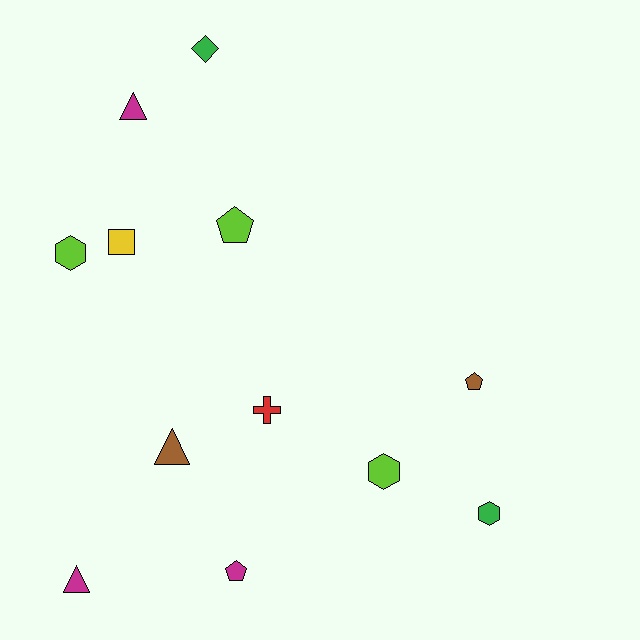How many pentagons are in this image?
There are 3 pentagons.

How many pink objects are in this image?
There are no pink objects.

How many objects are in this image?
There are 12 objects.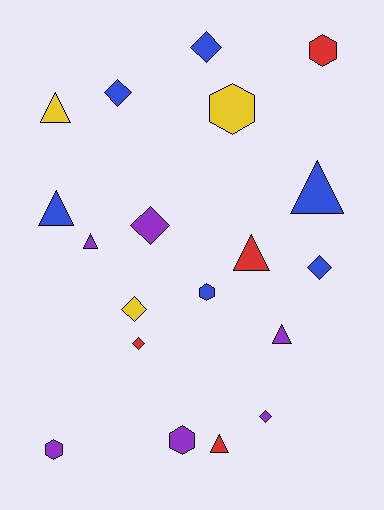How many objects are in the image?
There are 19 objects.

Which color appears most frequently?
Purple, with 6 objects.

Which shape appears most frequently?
Triangle, with 7 objects.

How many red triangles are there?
There are 2 red triangles.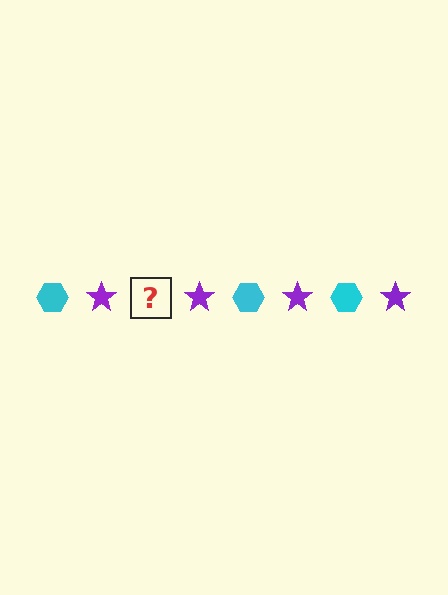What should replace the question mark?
The question mark should be replaced with a cyan hexagon.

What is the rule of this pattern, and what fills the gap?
The rule is that the pattern alternates between cyan hexagon and purple star. The gap should be filled with a cyan hexagon.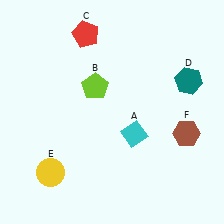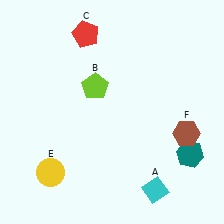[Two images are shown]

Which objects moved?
The objects that moved are: the cyan diamond (A), the teal hexagon (D).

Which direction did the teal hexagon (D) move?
The teal hexagon (D) moved down.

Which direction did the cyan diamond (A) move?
The cyan diamond (A) moved down.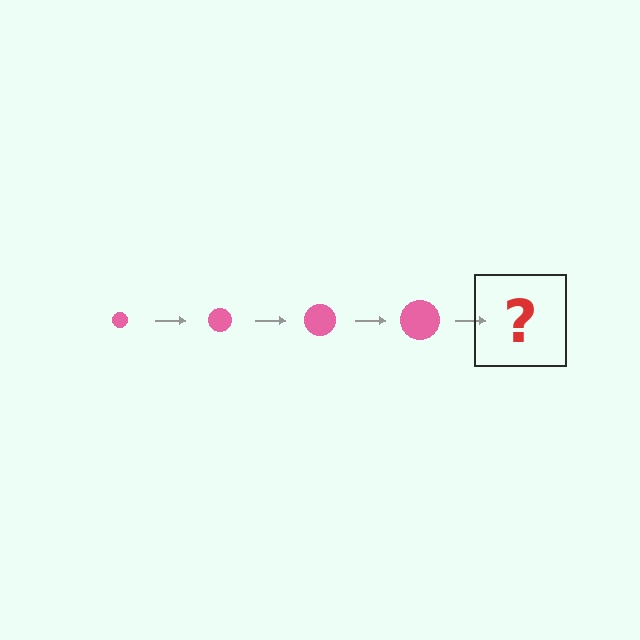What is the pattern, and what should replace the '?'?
The pattern is that the circle gets progressively larger each step. The '?' should be a pink circle, larger than the previous one.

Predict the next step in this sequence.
The next step is a pink circle, larger than the previous one.